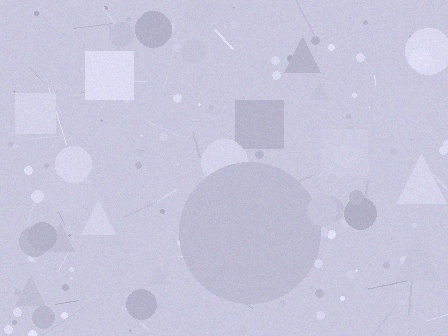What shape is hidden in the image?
A circle is hidden in the image.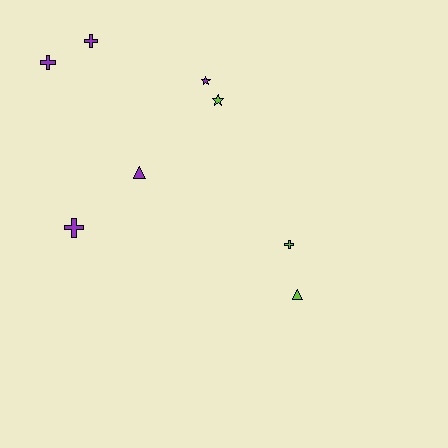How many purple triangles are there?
There is 1 purple triangle.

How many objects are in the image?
There are 8 objects.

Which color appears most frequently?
Purple, with 5 objects.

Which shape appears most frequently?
Cross, with 4 objects.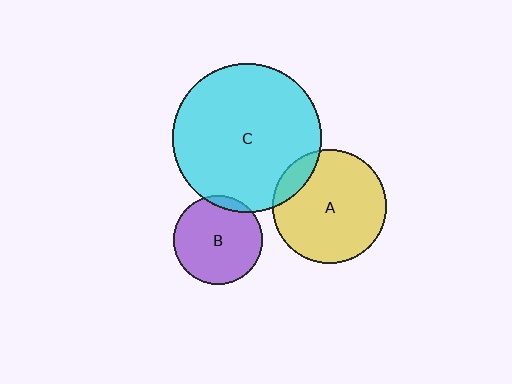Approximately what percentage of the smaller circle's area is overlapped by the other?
Approximately 5%.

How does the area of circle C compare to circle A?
Approximately 1.7 times.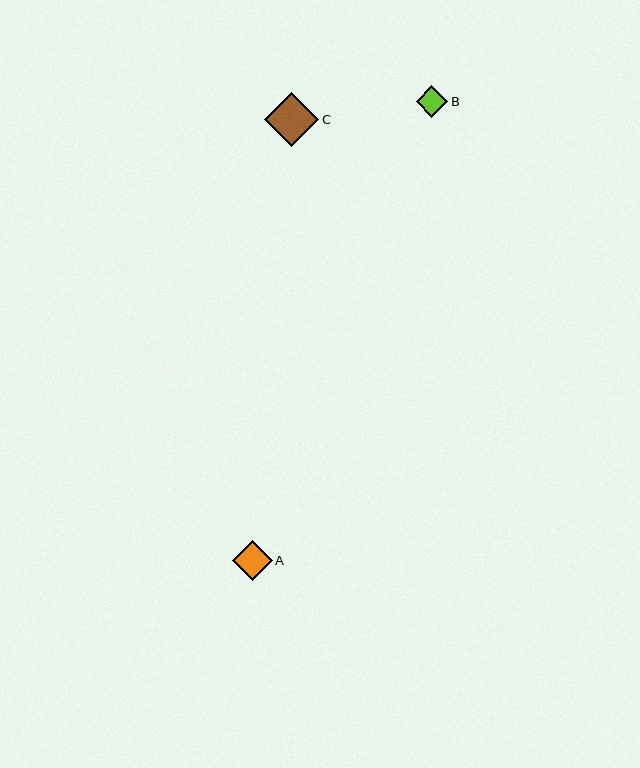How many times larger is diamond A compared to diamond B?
Diamond A is approximately 1.3 times the size of diamond B.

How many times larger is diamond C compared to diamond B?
Diamond C is approximately 1.7 times the size of diamond B.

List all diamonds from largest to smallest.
From largest to smallest: C, A, B.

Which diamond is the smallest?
Diamond B is the smallest with a size of approximately 32 pixels.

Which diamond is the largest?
Diamond C is the largest with a size of approximately 54 pixels.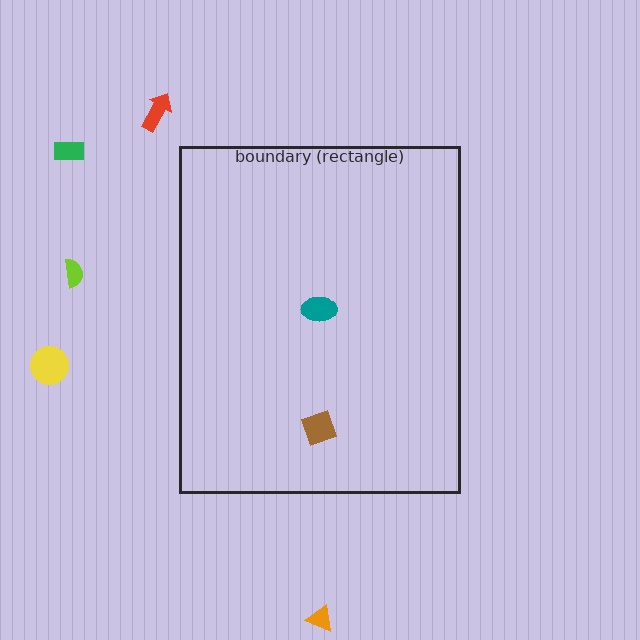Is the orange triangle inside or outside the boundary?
Outside.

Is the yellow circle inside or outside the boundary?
Outside.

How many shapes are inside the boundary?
2 inside, 5 outside.